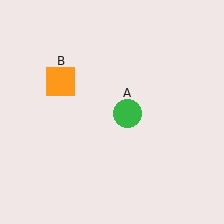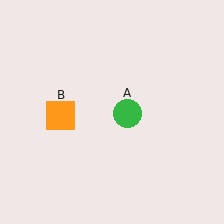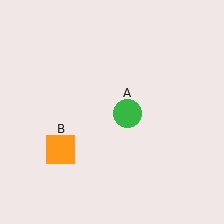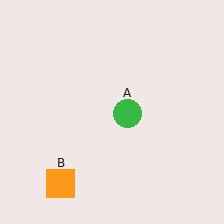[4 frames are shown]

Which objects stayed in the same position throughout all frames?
Green circle (object A) remained stationary.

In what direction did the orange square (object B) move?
The orange square (object B) moved down.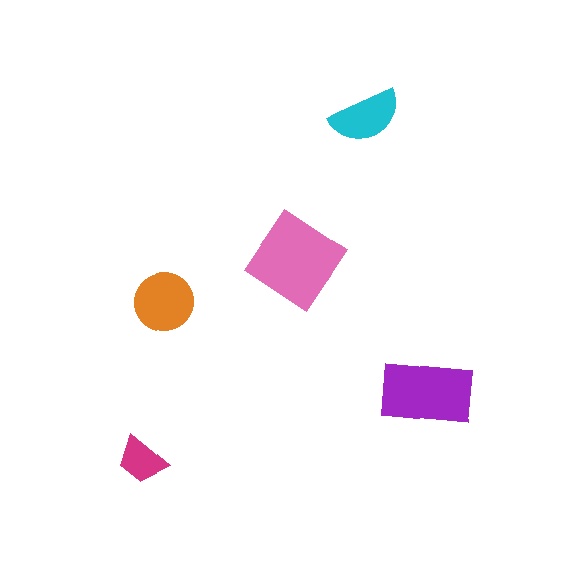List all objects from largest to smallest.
The pink diamond, the purple rectangle, the orange circle, the cyan semicircle, the magenta trapezoid.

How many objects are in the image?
There are 5 objects in the image.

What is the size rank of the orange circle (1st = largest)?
3rd.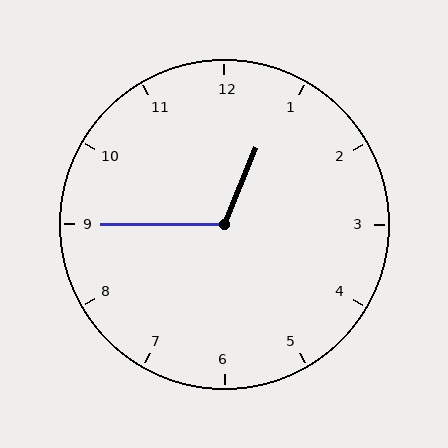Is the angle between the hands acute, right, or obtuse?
It is obtuse.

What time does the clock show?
12:45.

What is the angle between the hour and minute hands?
Approximately 112 degrees.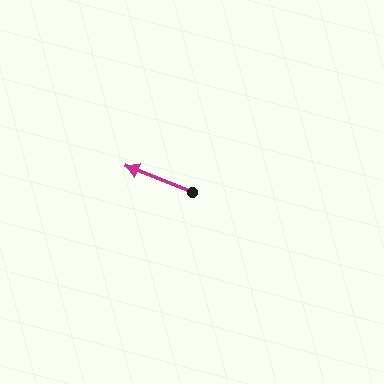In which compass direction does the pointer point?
West.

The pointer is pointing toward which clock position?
Roughly 10 o'clock.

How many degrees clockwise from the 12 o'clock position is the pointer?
Approximately 292 degrees.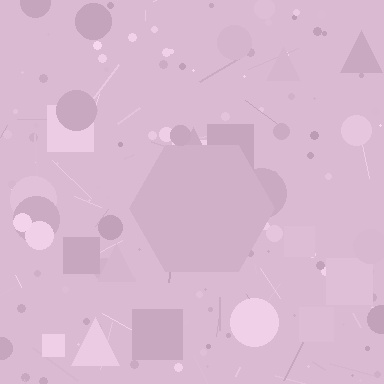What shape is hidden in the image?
A hexagon is hidden in the image.